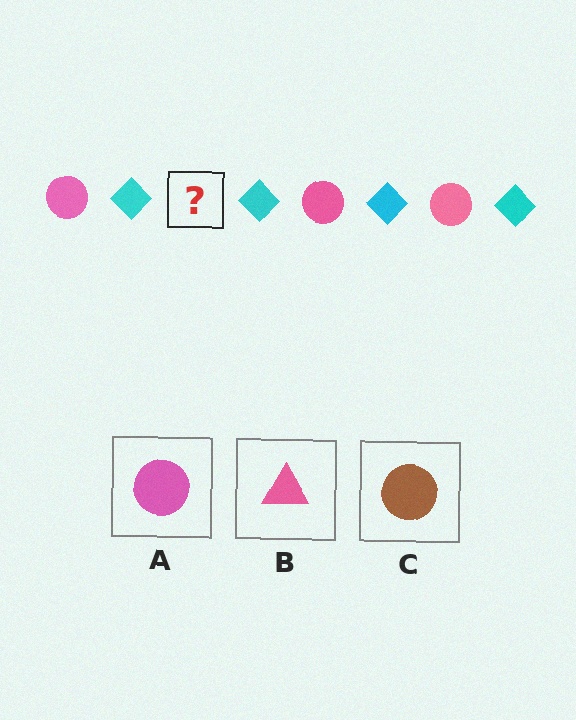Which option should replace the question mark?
Option A.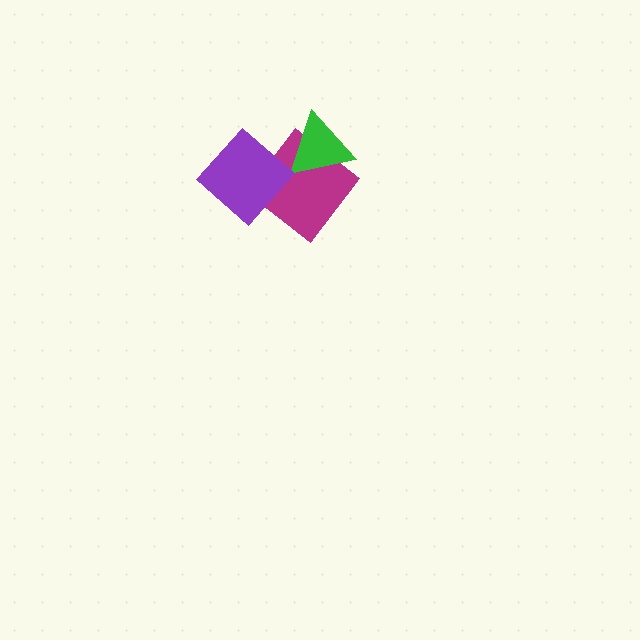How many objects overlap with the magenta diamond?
2 objects overlap with the magenta diamond.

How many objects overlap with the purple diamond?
1 object overlaps with the purple diamond.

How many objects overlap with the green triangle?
1 object overlaps with the green triangle.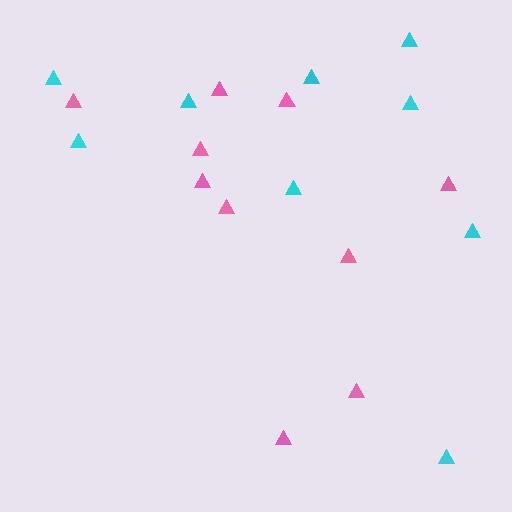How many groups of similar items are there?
There are 2 groups: one group of cyan triangles (9) and one group of pink triangles (10).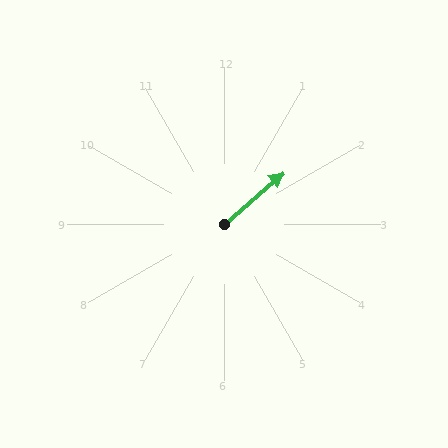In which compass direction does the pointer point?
Northeast.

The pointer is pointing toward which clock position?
Roughly 2 o'clock.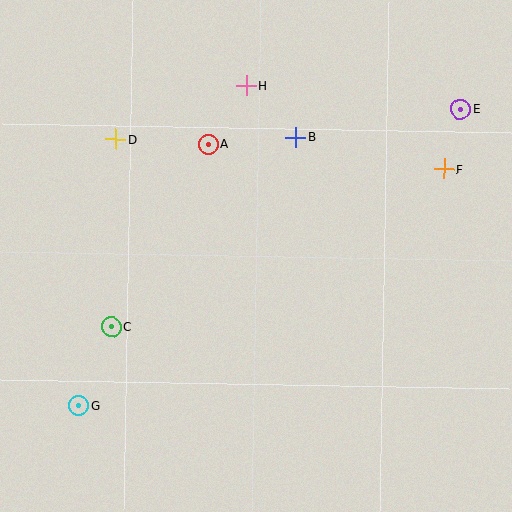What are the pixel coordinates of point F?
Point F is at (444, 169).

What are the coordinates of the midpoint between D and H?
The midpoint between D and H is at (181, 112).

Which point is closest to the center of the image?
Point A at (208, 144) is closest to the center.